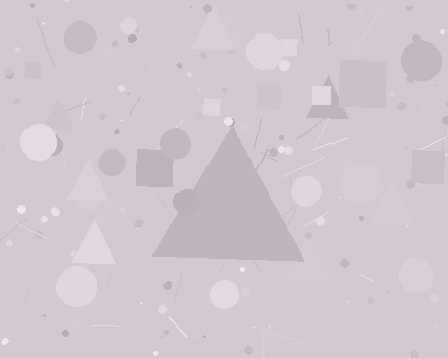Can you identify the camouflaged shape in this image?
The camouflaged shape is a triangle.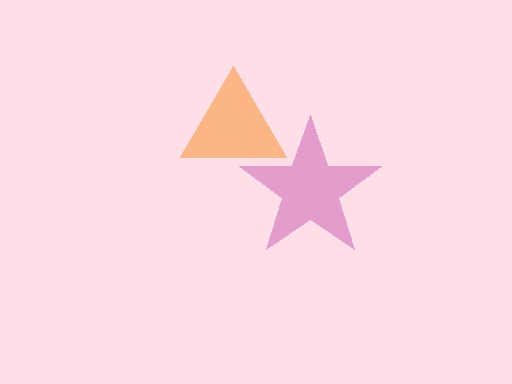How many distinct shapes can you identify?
There are 2 distinct shapes: a magenta star, an orange triangle.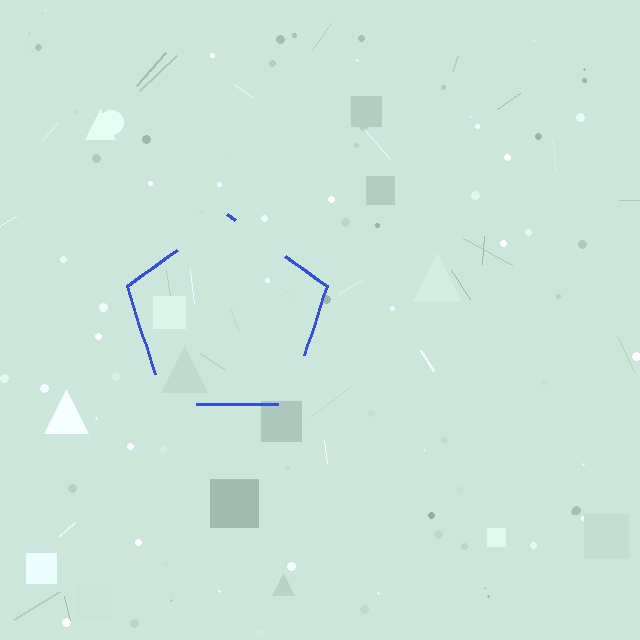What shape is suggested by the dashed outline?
The dashed outline suggests a pentagon.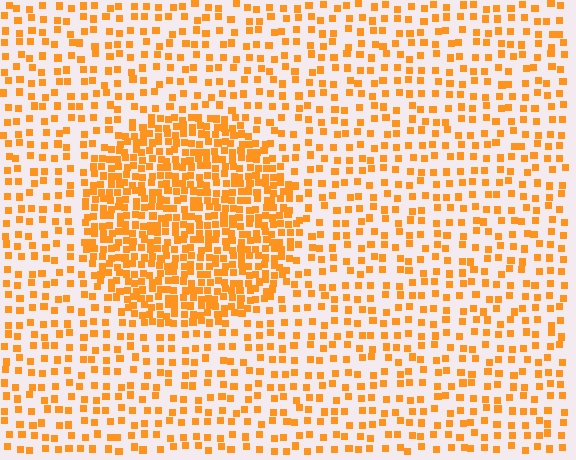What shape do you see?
I see a circle.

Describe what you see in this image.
The image contains small orange elements arranged at two different densities. A circle-shaped region is visible where the elements are more densely packed than the surrounding area.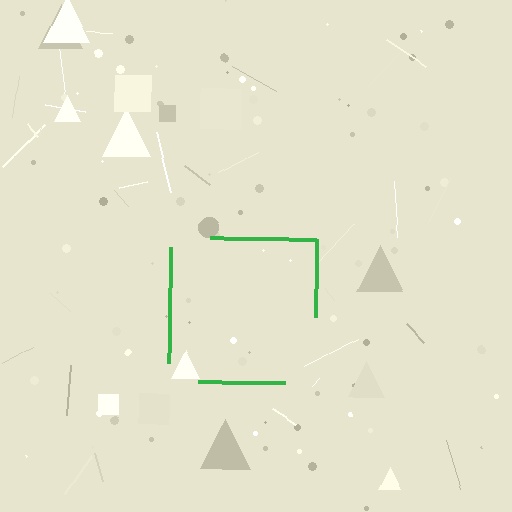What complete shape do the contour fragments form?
The contour fragments form a square.